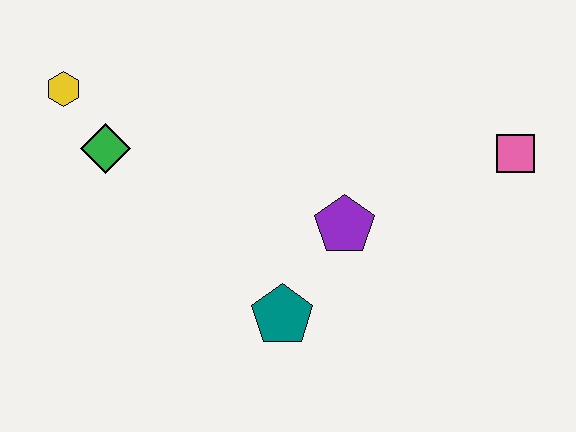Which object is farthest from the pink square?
The yellow hexagon is farthest from the pink square.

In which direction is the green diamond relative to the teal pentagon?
The green diamond is to the left of the teal pentagon.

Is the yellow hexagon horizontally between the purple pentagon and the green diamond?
No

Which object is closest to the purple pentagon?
The teal pentagon is closest to the purple pentagon.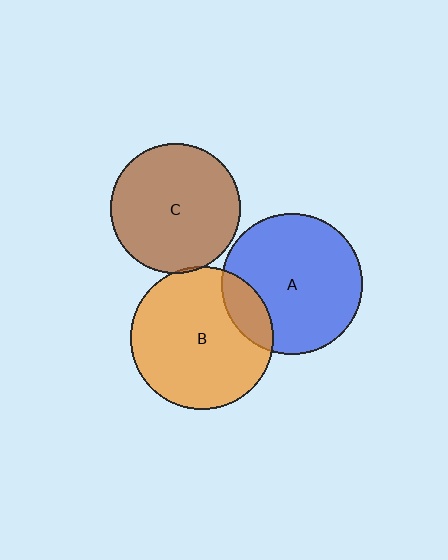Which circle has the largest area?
Circle B (orange).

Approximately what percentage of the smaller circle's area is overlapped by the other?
Approximately 15%.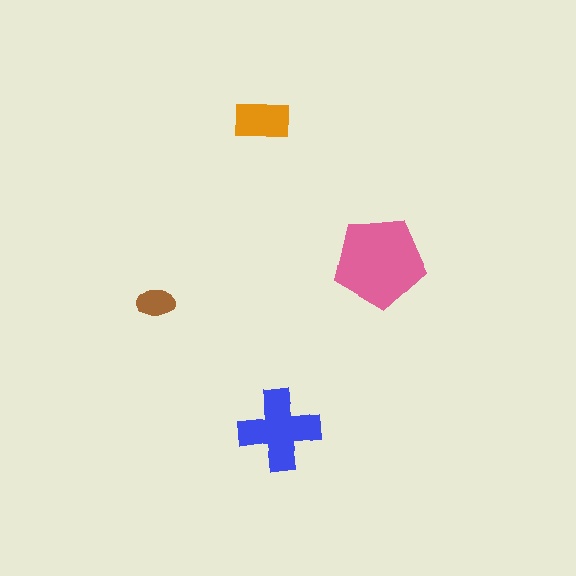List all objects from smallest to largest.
The brown ellipse, the orange rectangle, the blue cross, the pink pentagon.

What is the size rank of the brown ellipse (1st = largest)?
4th.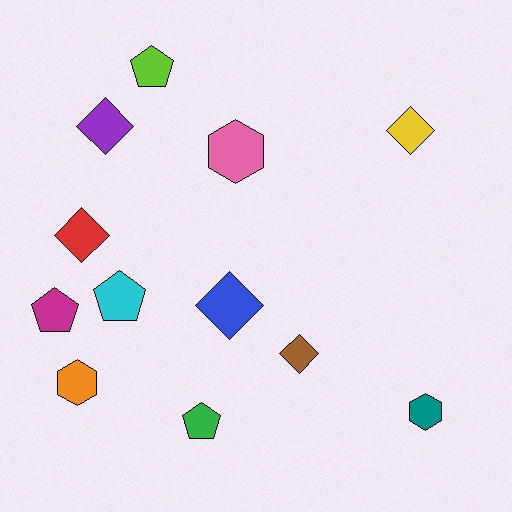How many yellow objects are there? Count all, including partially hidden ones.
There is 1 yellow object.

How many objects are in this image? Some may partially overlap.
There are 12 objects.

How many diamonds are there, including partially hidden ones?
There are 5 diamonds.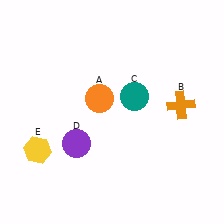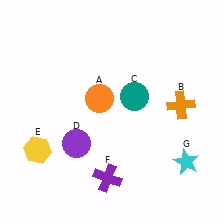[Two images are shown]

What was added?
A purple cross (F), a cyan star (G) were added in Image 2.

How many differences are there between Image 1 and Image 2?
There are 2 differences between the two images.